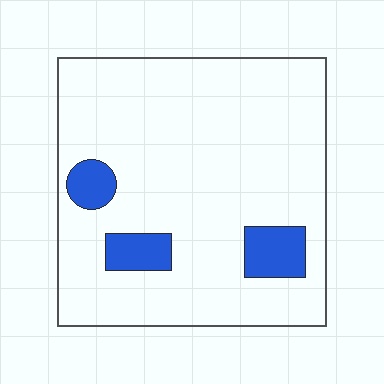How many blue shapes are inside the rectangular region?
3.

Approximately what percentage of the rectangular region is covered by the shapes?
Approximately 10%.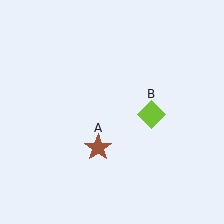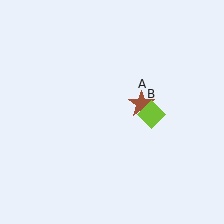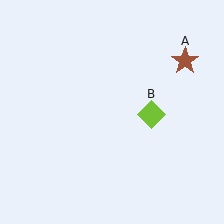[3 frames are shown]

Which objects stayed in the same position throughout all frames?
Lime diamond (object B) remained stationary.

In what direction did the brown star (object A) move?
The brown star (object A) moved up and to the right.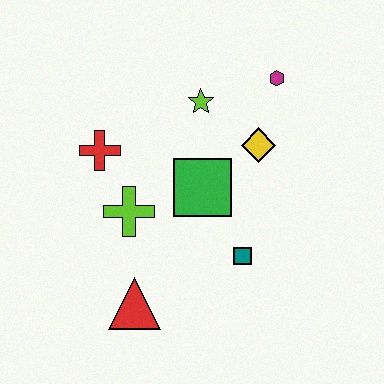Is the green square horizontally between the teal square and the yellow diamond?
No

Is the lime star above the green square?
Yes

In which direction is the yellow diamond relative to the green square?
The yellow diamond is to the right of the green square.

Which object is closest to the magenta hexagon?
The yellow diamond is closest to the magenta hexagon.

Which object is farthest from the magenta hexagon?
The red triangle is farthest from the magenta hexagon.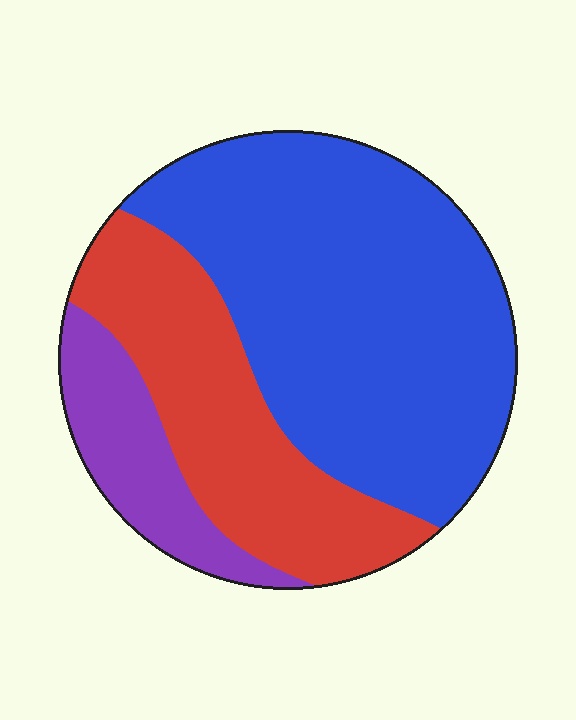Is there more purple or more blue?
Blue.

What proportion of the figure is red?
Red covers roughly 30% of the figure.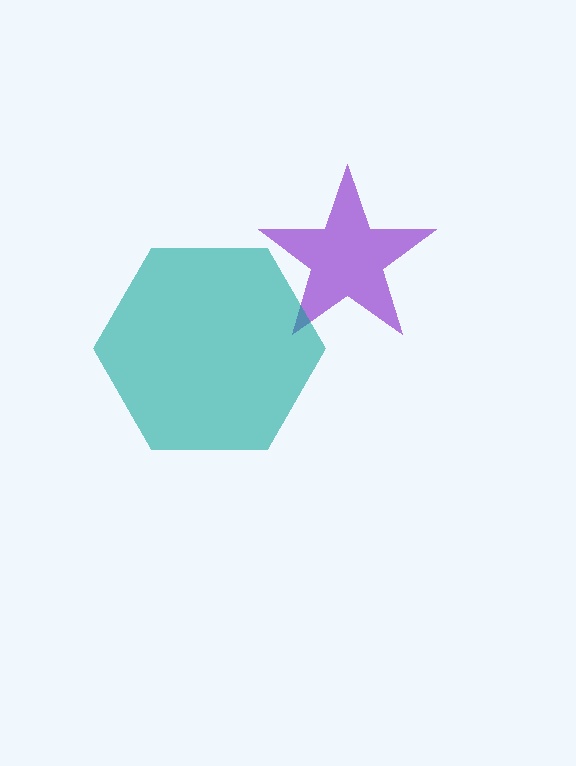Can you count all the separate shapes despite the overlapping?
Yes, there are 2 separate shapes.